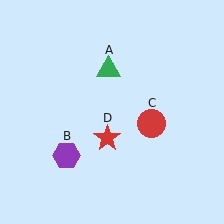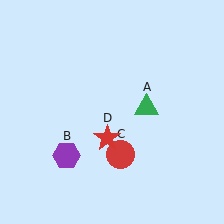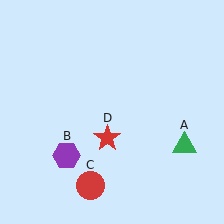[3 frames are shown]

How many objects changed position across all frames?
2 objects changed position: green triangle (object A), red circle (object C).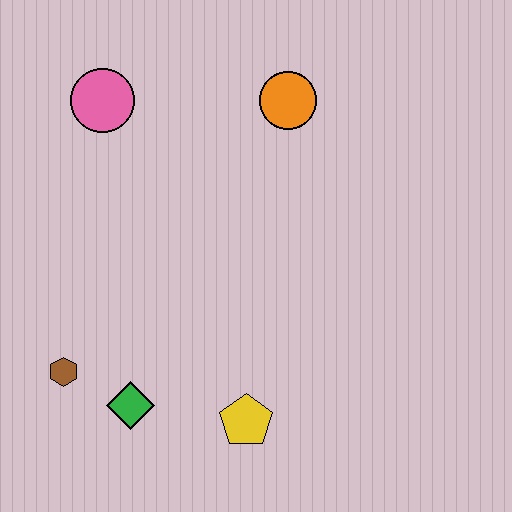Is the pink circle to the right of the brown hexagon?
Yes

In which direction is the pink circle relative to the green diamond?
The pink circle is above the green diamond.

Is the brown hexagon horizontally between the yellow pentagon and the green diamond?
No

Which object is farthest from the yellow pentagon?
The pink circle is farthest from the yellow pentagon.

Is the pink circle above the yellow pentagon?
Yes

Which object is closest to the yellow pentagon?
The green diamond is closest to the yellow pentagon.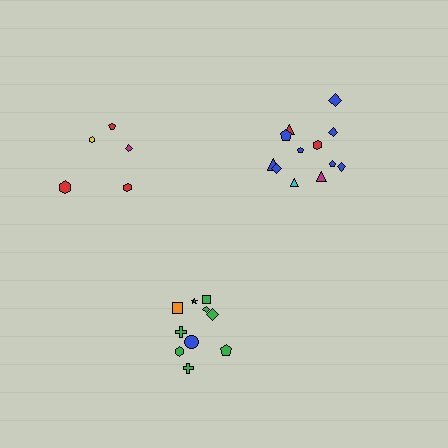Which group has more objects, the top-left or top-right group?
The top-right group.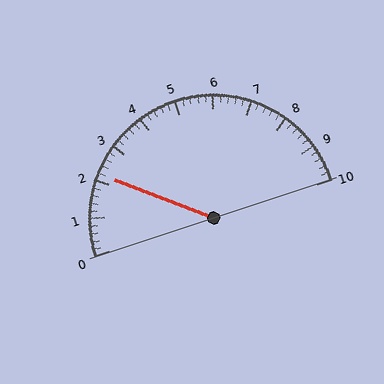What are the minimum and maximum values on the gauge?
The gauge ranges from 0 to 10.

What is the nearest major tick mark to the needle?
The nearest major tick mark is 2.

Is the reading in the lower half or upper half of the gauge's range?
The reading is in the lower half of the range (0 to 10).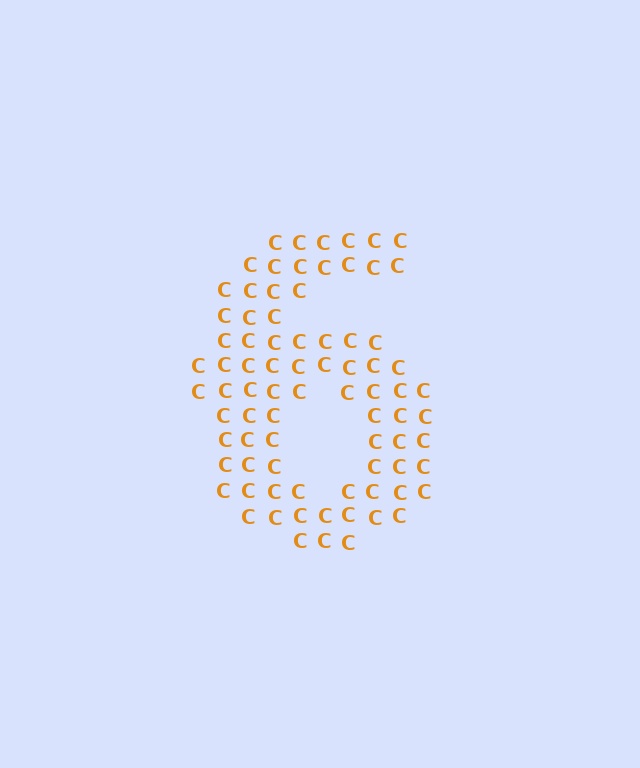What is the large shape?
The large shape is the digit 6.